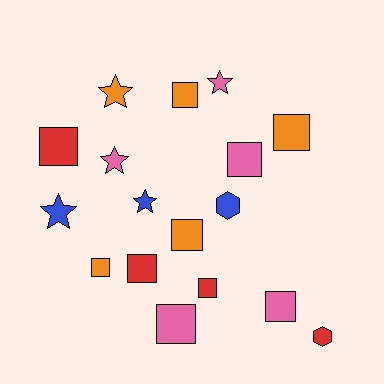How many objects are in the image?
There are 17 objects.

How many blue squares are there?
There are no blue squares.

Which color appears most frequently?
Pink, with 5 objects.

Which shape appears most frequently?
Square, with 10 objects.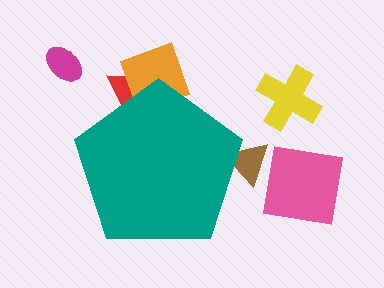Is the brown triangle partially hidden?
Yes, the brown triangle is partially hidden behind the teal pentagon.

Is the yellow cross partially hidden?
No, the yellow cross is fully visible.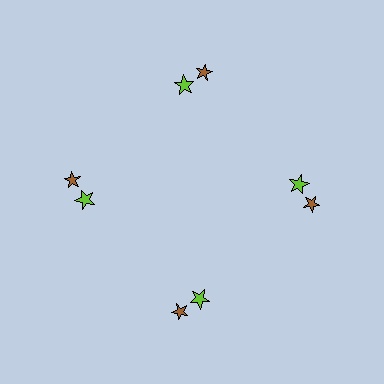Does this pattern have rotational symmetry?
Yes, this pattern has 4-fold rotational symmetry. It looks the same after rotating 90 degrees around the center.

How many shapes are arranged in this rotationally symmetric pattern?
There are 8 shapes, arranged in 4 groups of 2.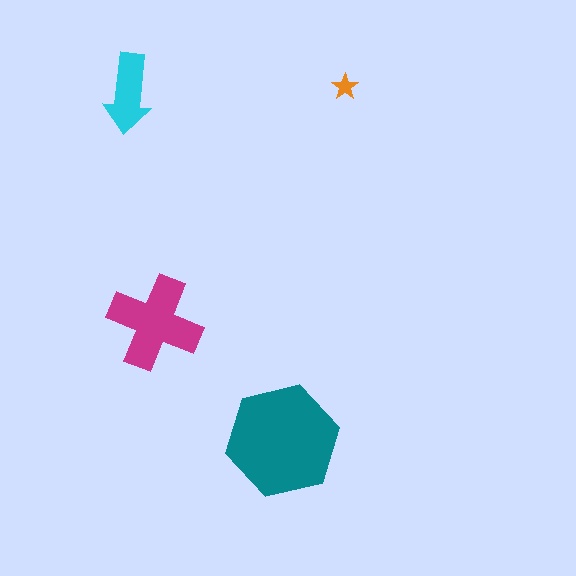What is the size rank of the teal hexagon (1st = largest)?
1st.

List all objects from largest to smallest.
The teal hexagon, the magenta cross, the cyan arrow, the orange star.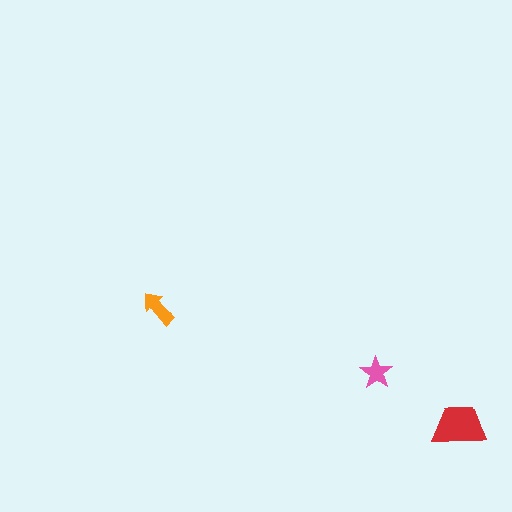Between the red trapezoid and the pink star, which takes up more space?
The red trapezoid.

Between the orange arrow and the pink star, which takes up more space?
The orange arrow.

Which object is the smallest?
The pink star.